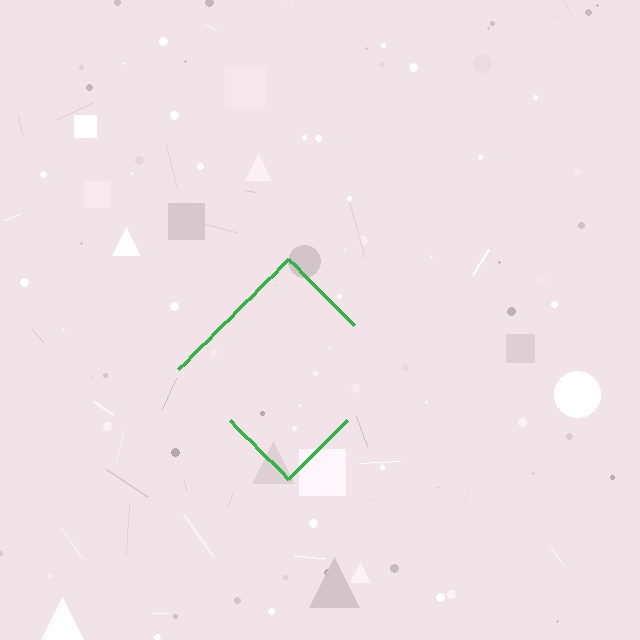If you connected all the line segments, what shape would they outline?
They would outline a diamond.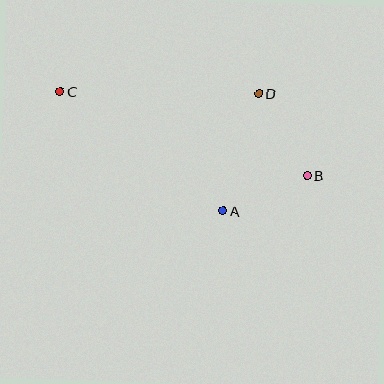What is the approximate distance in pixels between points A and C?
The distance between A and C is approximately 202 pixels.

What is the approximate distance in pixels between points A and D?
The distance between A and D is approximately 123 pixels.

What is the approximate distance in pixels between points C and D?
The distance between C and D is approximately 199 pixels.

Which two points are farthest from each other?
Points B and C are farthest from each other.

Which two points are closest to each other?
Points A and B are closest to each other.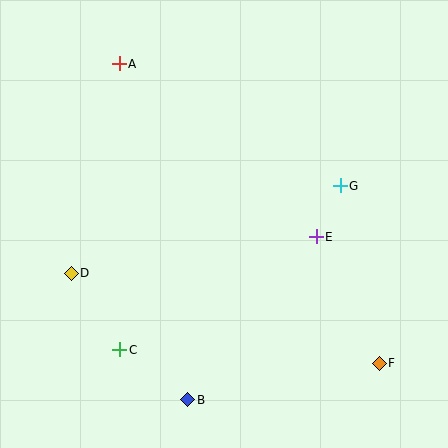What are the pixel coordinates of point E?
Point E is at (316, 237).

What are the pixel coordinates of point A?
Point A is at (119, 64).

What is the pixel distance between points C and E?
The distance between C and E is 227 pixels.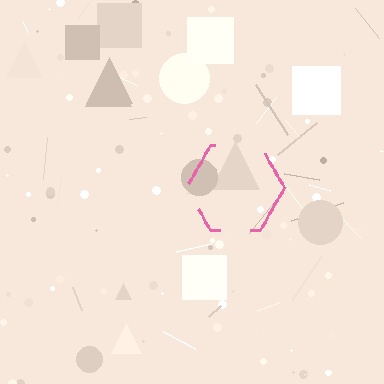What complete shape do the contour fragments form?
The contour fragments form a hexagon.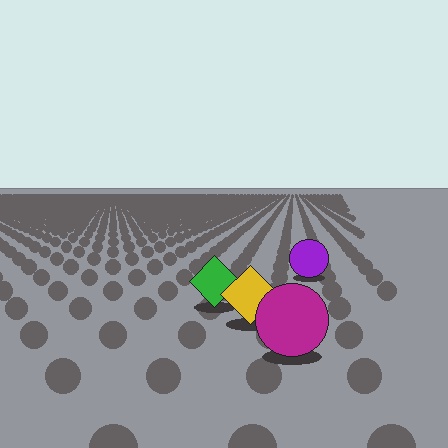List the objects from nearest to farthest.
From nearest to farthest: the magenta circle, the yellow diamond, the green diamond, the purple circle.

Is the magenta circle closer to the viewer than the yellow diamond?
Yes. The magenta circle is closer — you can tell from the texture gradient: the ground texture is coarser near it.